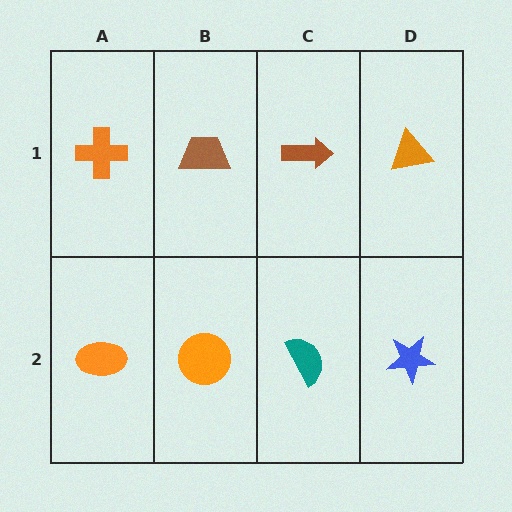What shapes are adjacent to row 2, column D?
An orange triangle (row 1, column D), a teal semicircle (row 2, column C).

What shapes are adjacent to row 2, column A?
An orange cross (row 1, column A), an orange circle (row 2, column B).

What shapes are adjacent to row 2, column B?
A brown trapezoid (row 1, column B), an orange ellipse (row 2, column A), a teal semicircle (row 2, column C).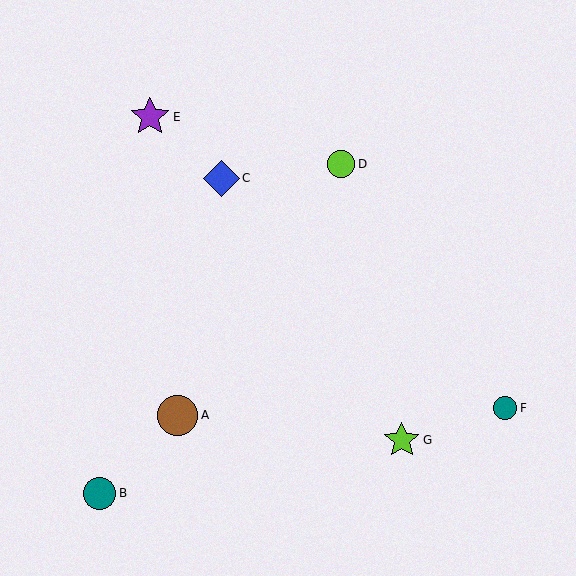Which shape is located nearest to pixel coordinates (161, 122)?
The purple star (labeled E) at (150, 117) is nearest to that location.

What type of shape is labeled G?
Shape G is a lime star.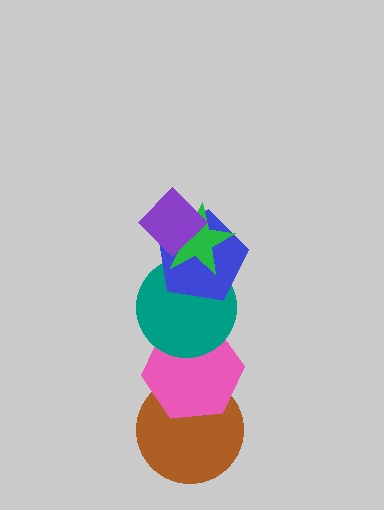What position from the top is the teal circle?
The teal circle is 4th from the top.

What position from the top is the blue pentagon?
The blue pentagon is 3rd from the top.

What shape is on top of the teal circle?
The blue pentagon is on top of the teal circle.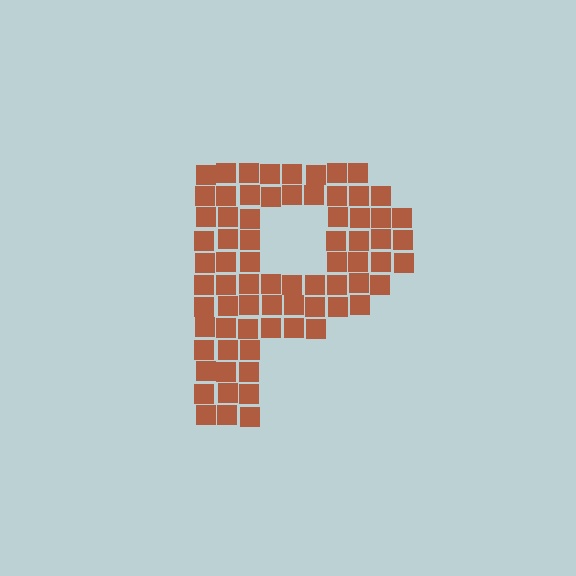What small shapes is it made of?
It is made of small squares.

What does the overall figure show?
The overall figure shows the letter P.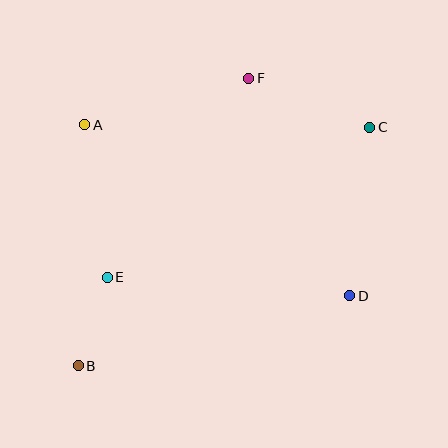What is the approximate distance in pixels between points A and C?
The distance between A and C is approximately 285 pixels.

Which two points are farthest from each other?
Points B and C are farthest from each other.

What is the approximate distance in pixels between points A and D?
The distance between A and D is approximately 315 pixels.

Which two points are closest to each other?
Points B and E are closest to each other.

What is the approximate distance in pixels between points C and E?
The distance between C and E is approximately 303 pixels.